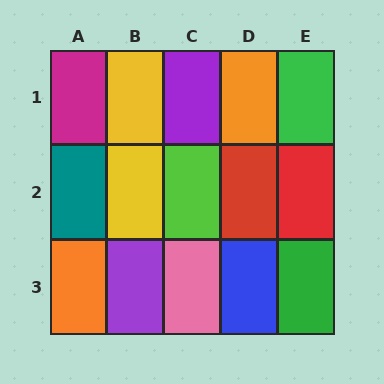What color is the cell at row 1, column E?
Green.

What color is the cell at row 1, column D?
Orange.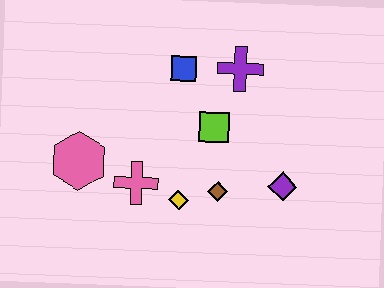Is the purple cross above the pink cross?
Yes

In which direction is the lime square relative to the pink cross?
The lime square is to the right of the pink cross.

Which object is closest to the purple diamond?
The brown diamond is closest to the purple diamond.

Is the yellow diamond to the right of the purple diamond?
No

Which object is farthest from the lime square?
The pink hexagon is farthest from the lime square.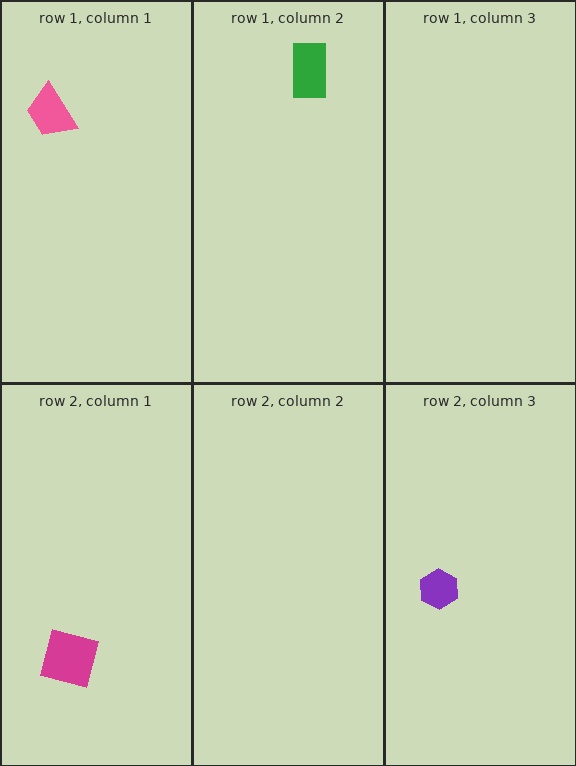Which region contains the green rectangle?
The row 1, column 2 region.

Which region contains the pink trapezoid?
The row 1, column 1 region.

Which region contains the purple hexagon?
The row 2, column 3 region.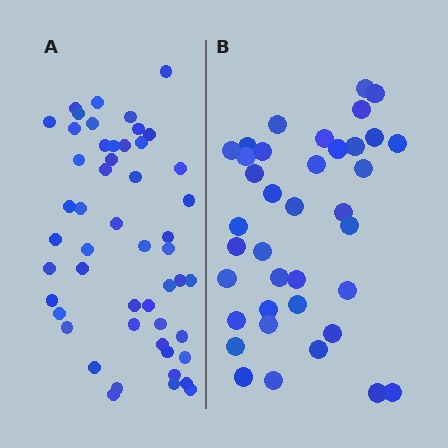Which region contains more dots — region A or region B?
Region A (the left region) has more dots.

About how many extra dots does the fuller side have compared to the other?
Region A has approximately 15 more dots than region B.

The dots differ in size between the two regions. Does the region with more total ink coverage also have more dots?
No. Region B has more total ink coverage because its dots are larger, but region A actually contains more individual dots. Total area can be misleading — the number of items is what matters here.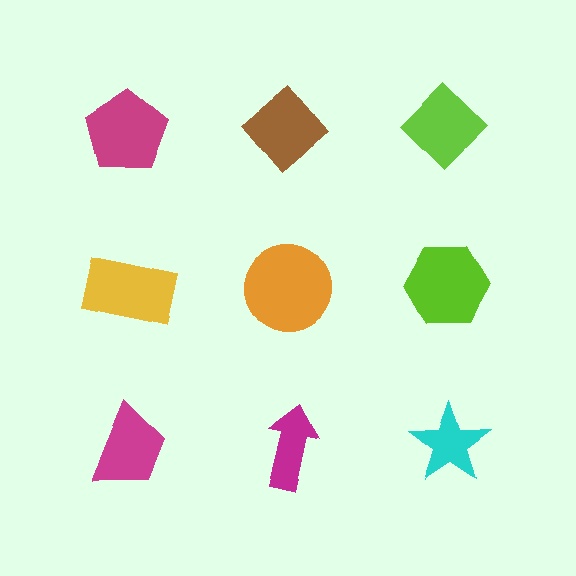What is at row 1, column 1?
A magenta pentagon.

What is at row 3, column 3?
A cyan star.